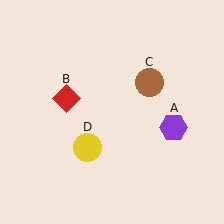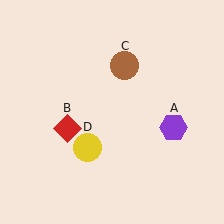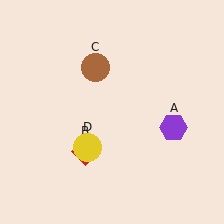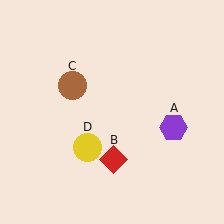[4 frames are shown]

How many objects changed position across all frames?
2 objects changed position: red diamond (object B), brown circle (object C).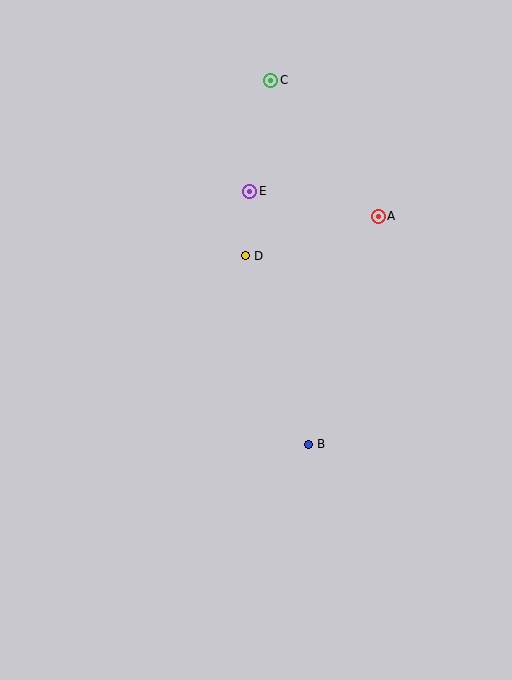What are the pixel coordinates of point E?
Point E is at (250, 191).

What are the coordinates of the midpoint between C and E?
The midpoint between C and E is at (260, 136).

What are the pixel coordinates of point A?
Point A is at (378, 216).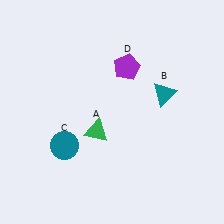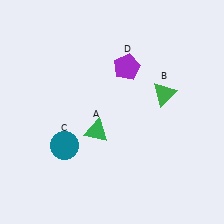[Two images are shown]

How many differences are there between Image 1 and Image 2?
There is 1 difference between the two images.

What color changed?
The triangle (B) changed from teal in Image 1 to green in Image 2.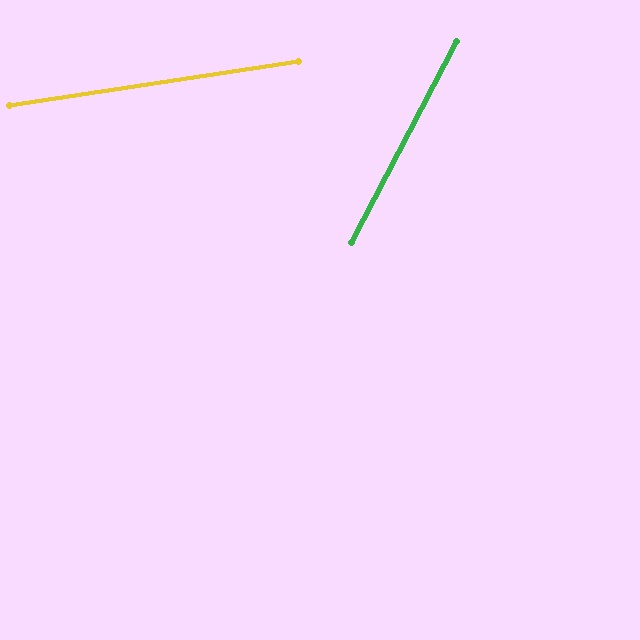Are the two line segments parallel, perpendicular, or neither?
Neither parallel nor perpendicular — they differ by about 54°.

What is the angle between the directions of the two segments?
Approximately 54 degrees.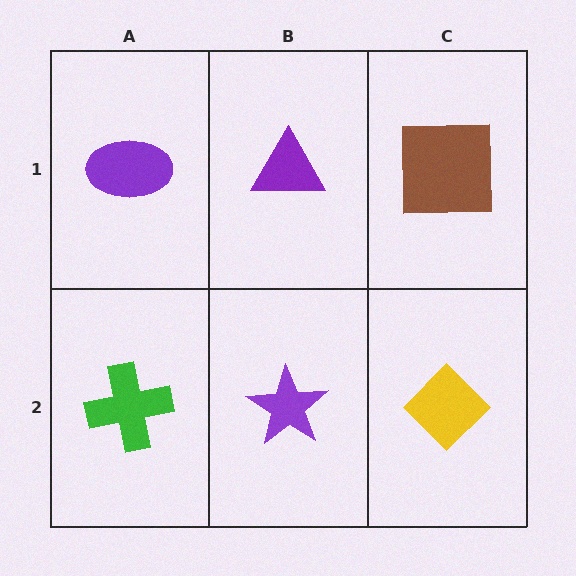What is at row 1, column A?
A purple ellipse.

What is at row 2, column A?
A green cross.